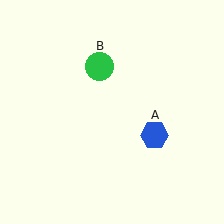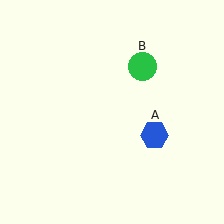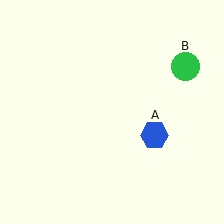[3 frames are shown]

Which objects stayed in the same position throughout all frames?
Blue hexagon (object A) remained stationary.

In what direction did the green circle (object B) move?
The green circle (object B) moved right.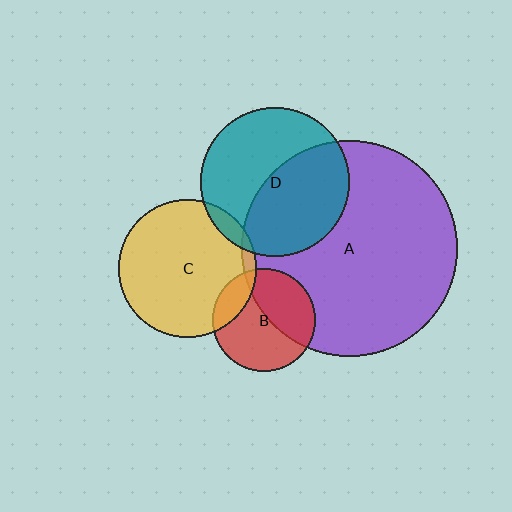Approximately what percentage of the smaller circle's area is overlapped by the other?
Approximately 5%.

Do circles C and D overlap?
Yes.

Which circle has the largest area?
Circle A (purple).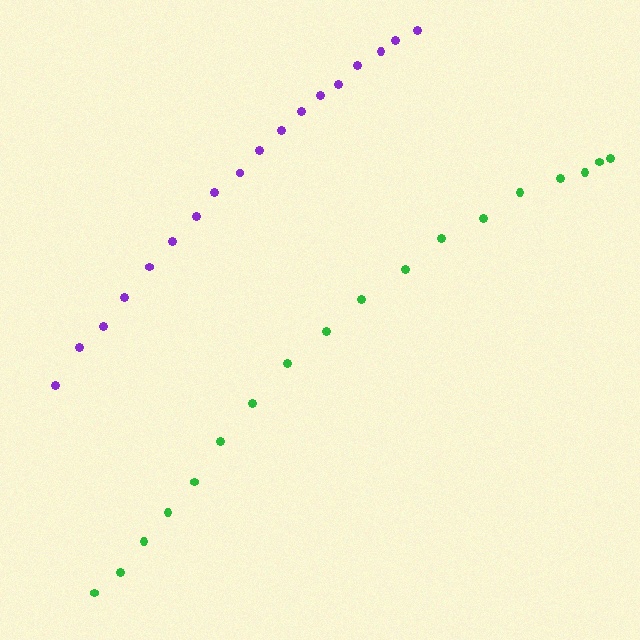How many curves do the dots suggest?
There are 2 distinct paths.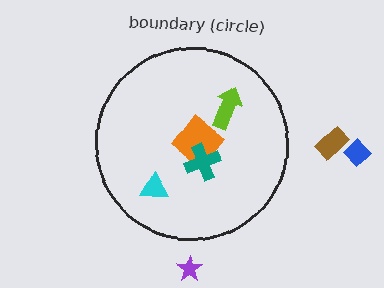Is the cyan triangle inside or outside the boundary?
Inside.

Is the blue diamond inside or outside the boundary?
Outside.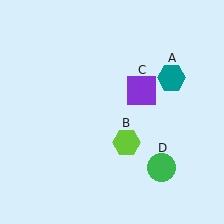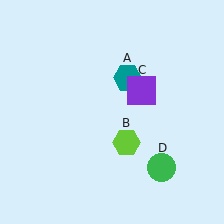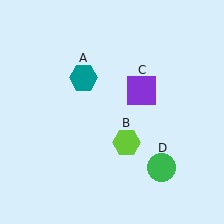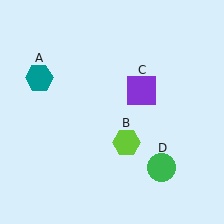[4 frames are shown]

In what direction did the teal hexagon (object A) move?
The teal hexagon (object A) moved left.